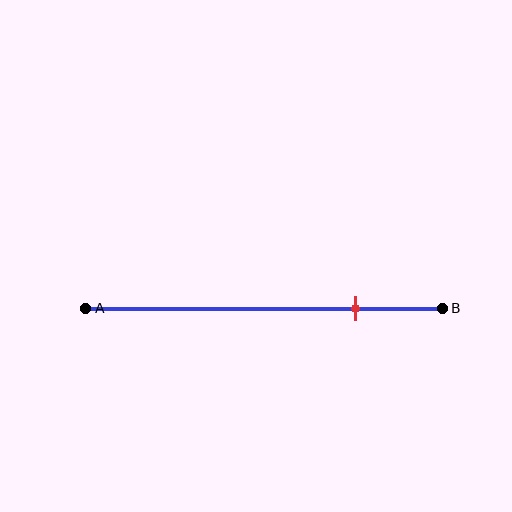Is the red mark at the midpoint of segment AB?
No, the mark is at about 75% from A, not at the 50% midpoint.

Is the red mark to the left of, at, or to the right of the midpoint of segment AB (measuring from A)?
The red mark is to the right of the midpoint of segment AB.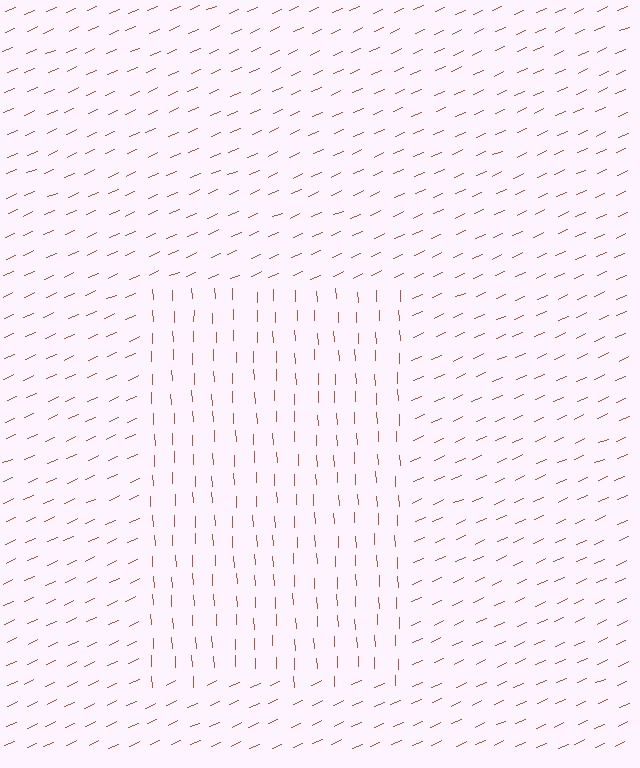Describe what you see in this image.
The image is filled with small brown line segments. A rectangle region in the image has lines oriented differently from the surrounding lines, creating a visible texture boundary.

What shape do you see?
I see a rectangle.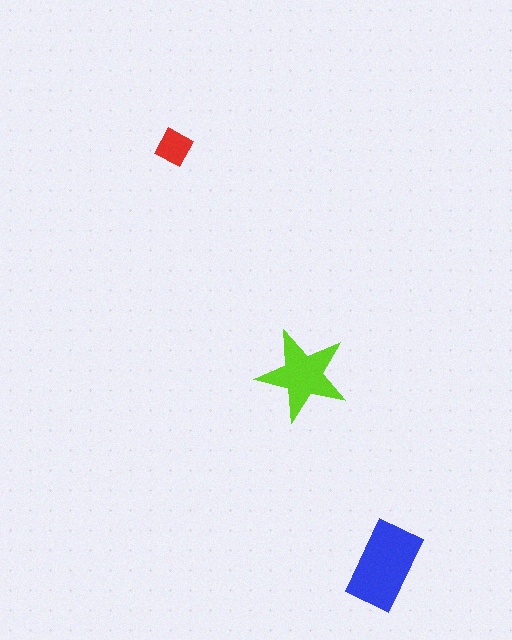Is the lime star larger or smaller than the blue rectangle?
Smaller.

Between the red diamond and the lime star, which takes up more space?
The lime star.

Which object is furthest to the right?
The blue rectangle is rightmost.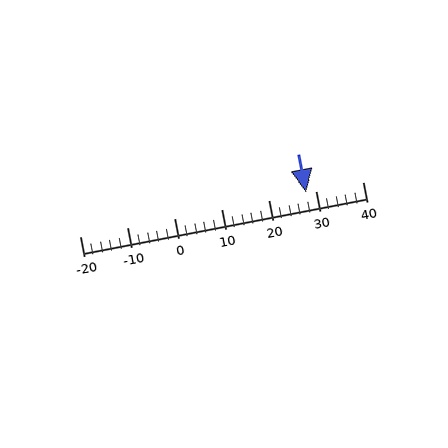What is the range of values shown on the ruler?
The ruler shows values from -20 to 40.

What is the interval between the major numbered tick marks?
The major tick marks are spaced 10 units apart.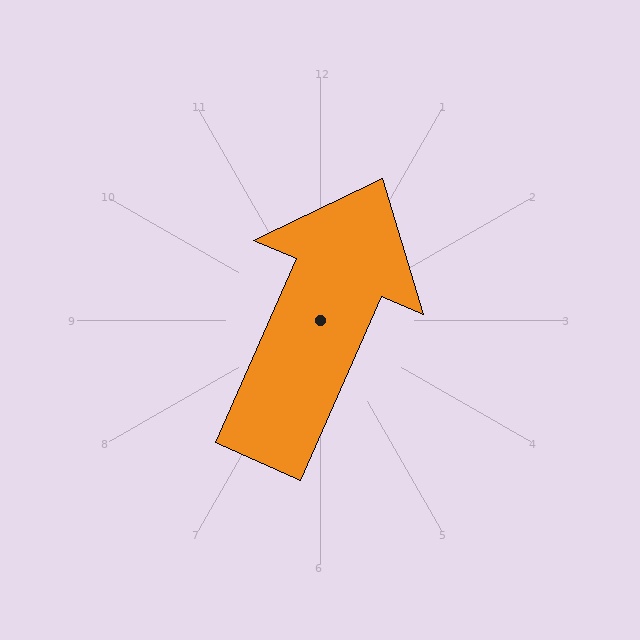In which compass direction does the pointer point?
Northeast.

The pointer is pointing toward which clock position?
Roughly 1 o'clock.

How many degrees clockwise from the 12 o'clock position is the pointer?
Approximately 24 degrees.